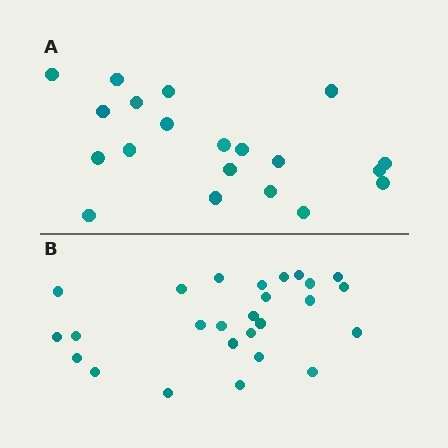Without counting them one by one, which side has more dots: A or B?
Region B (the bottom region) has more dots.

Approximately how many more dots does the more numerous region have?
Region B has about 6 more dots than region A.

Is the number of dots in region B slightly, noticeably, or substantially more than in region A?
Region B has noticeably more, but not dramatically so. The ratio is roughly 1.3 to 1.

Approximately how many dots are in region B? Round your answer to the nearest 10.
About 30 dots. (The exact count is 26, which rounds to 30.)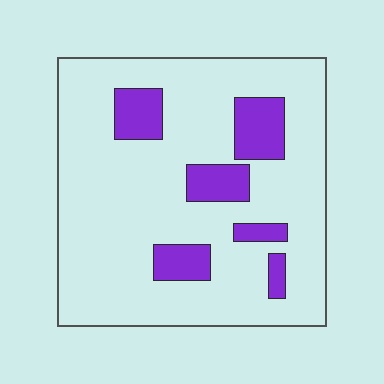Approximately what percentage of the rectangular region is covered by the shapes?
Approximately 15%.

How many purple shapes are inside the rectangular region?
6.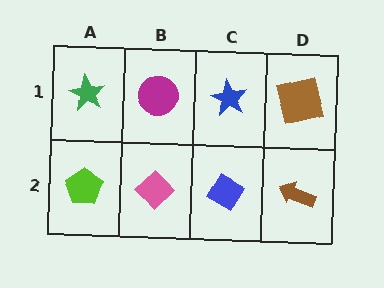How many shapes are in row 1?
4 shapes.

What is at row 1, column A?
A green star.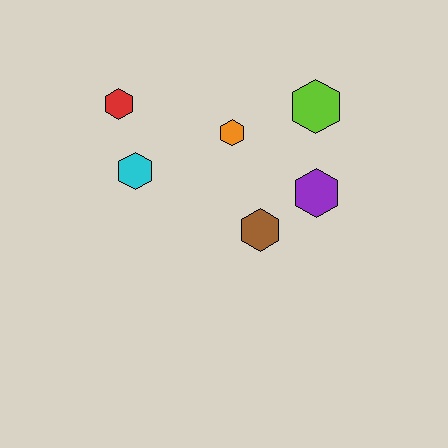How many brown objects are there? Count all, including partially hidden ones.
There is 1 brown object.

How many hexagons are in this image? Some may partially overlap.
There are 6 hexagons.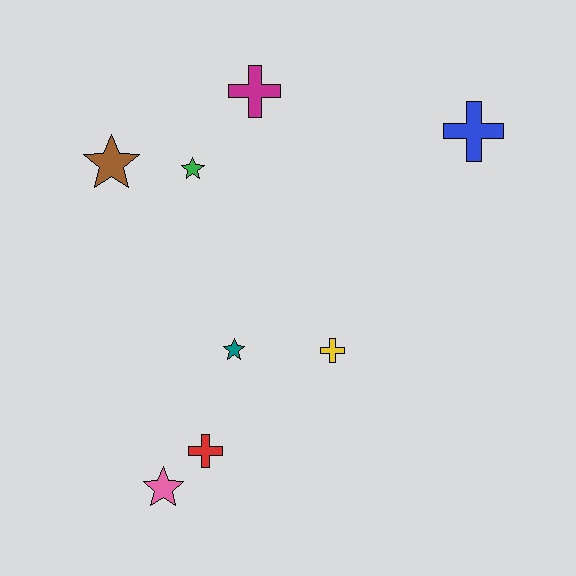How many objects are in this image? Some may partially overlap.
There are 8 objects.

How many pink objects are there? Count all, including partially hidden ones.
There is 1 pink object.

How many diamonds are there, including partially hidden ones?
There are no diamonds.